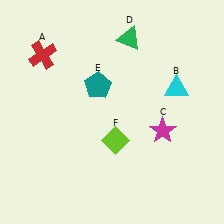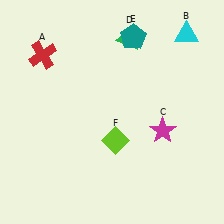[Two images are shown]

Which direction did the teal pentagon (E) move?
The teal pentagon (E) moved up.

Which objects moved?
The objects that moved are: the cyan triangle (B), the teal pentagon (E).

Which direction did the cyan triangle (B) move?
The cyan triangle (B) moved up.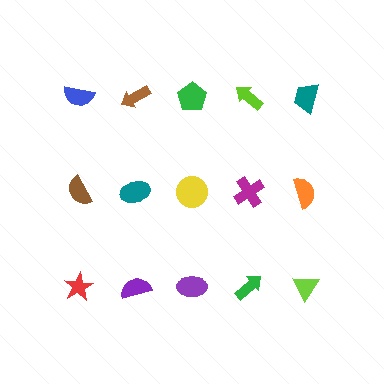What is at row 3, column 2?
A purple semicircle.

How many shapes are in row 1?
5 shapes.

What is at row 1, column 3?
A green pentagon.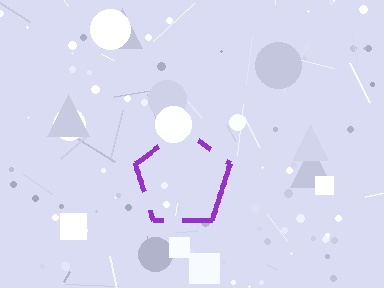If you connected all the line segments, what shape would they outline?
They would outline a pentagon.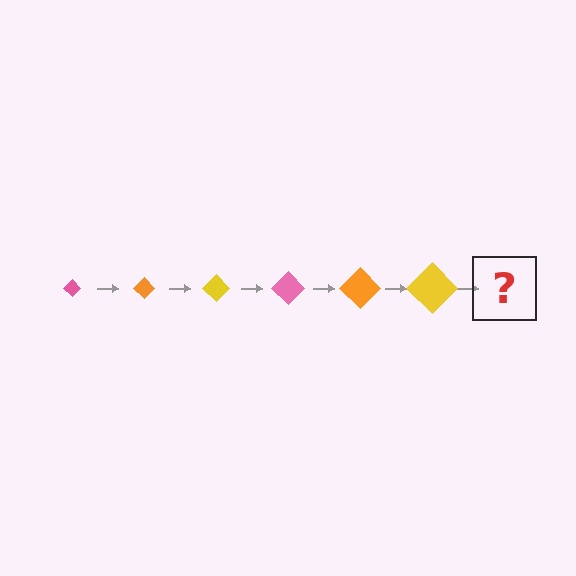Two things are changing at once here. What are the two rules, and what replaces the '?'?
The two rules are that the diamond grows larger each step and the color cycles through pink, orange, and yellow. The '?' should be a pink diamond, larger than the previous one.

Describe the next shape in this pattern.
It should be a pink diamond, larger than the previous one.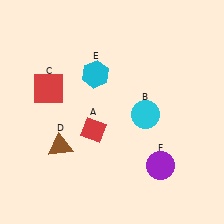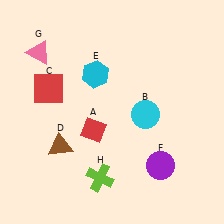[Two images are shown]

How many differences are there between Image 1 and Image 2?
There are 2 differences between the two images.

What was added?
A pink triangle (G), a lime cross (H) were added in Image 2.